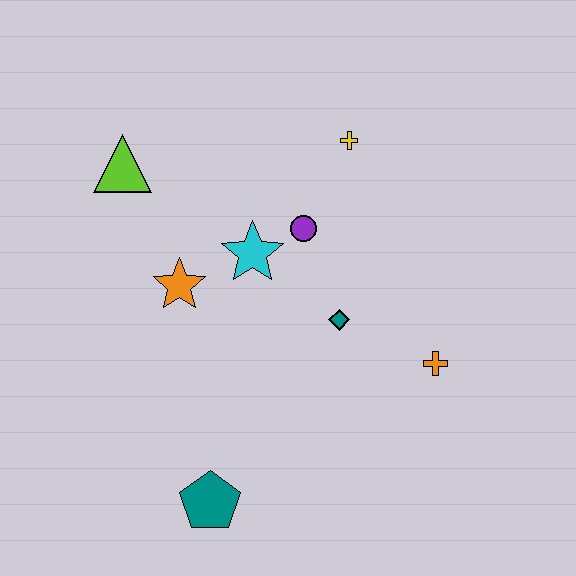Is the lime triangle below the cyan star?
No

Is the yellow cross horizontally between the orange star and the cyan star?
No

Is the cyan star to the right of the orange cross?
No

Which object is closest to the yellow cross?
The purple circle is closest to the yellow cross.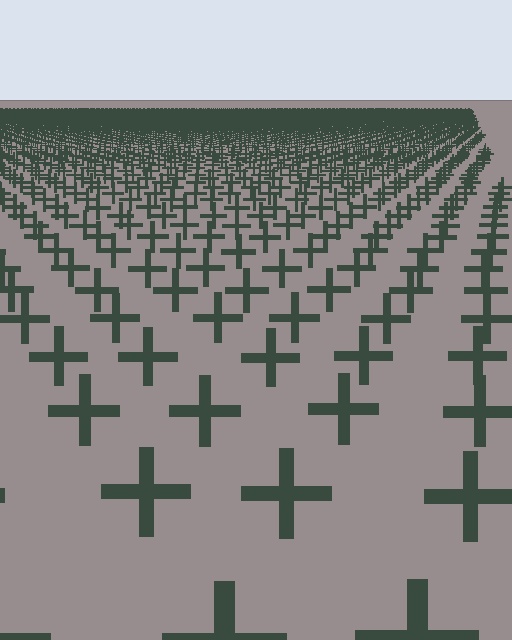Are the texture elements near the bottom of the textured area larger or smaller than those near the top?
Larger. Near the bottom, elements are closer to the viewer and appear at a bigger on-screen size.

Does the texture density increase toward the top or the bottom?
Density increases toward the top.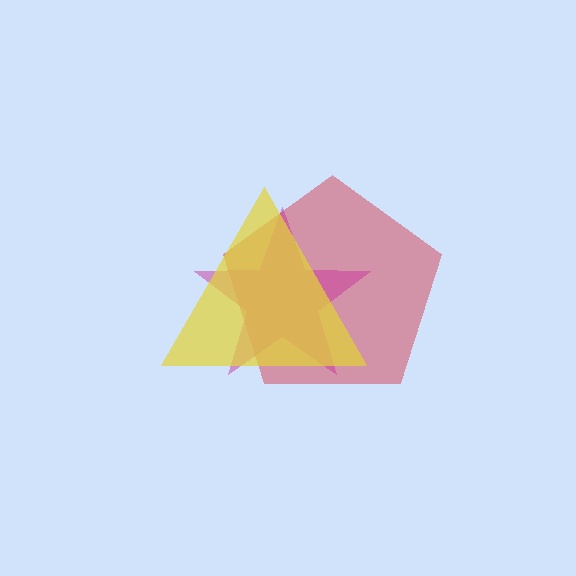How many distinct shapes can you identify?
There are 3 distinct shapes: a red pentagon, a magenta star, a yellow triangle.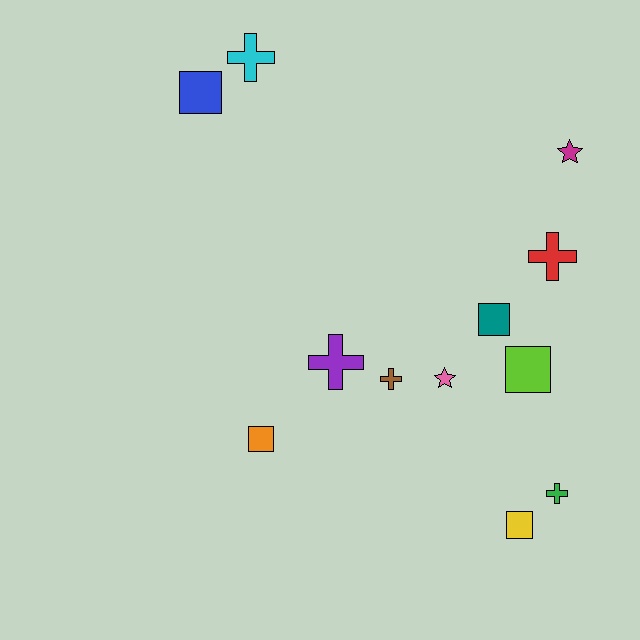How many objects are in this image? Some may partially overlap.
There are 12 objects.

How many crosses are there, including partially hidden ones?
There are 5 crosses.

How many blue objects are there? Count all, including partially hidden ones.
There is 1 blue object.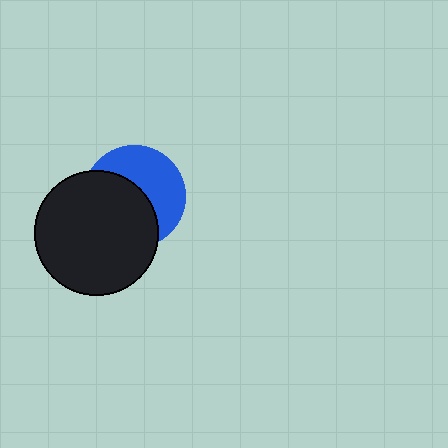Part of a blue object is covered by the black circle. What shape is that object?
It is a circle.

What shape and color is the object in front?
The object in front is a black circle.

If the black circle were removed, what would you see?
You would see the complete blue circle.